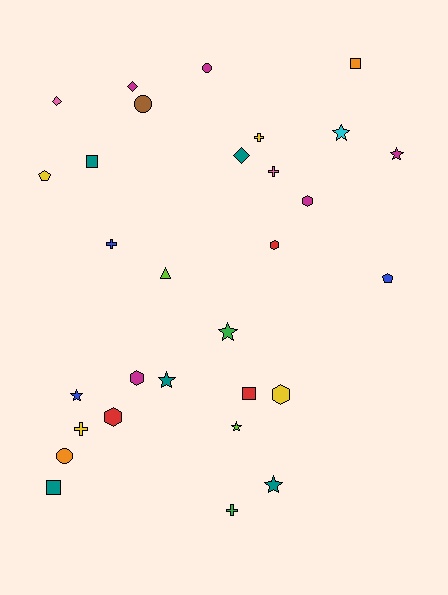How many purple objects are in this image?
There are no purple objects.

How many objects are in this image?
There are 30 objects.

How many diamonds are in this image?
There are 3 diamonds.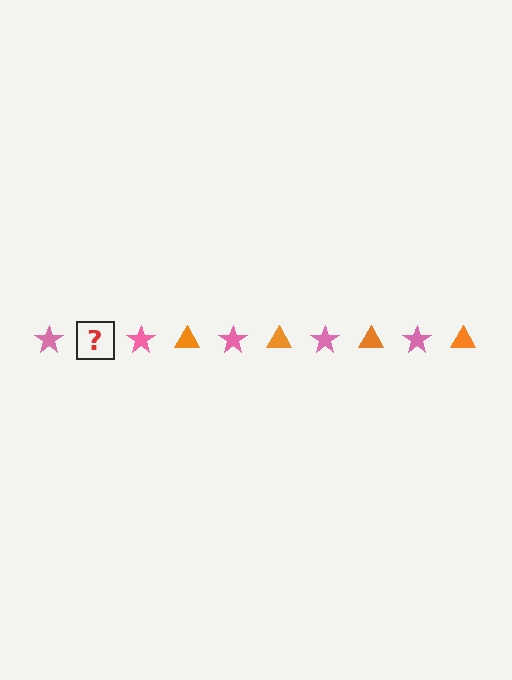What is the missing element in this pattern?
The missing element is an orange triangle.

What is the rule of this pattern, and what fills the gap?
The rule is that the pattern alternates between pink star and orange triangle. The gap should be filled with an orange triangle.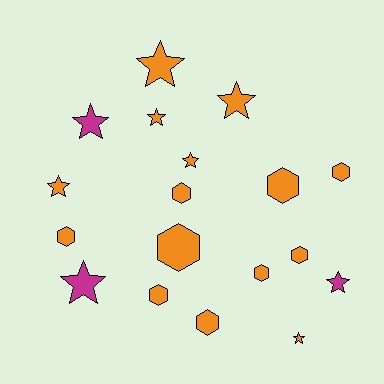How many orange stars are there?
There are 6 orange stars.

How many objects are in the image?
There are 18 objects.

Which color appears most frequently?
Orange, with 15 objects.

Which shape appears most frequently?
Star, with 9 objects.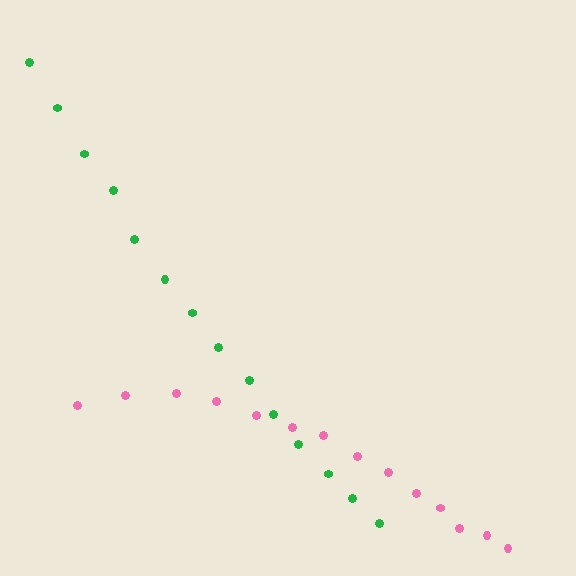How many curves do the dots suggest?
There are 2 distinct paths.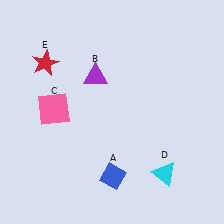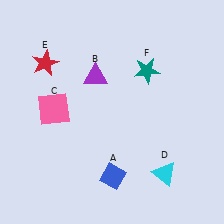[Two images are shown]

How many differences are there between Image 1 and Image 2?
There is 1 difference between the two images.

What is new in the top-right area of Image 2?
A teal star (F) was added in the top-right area of Image 2.